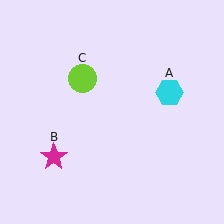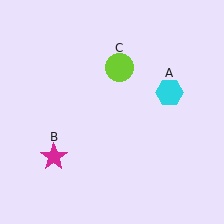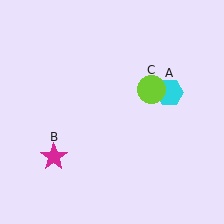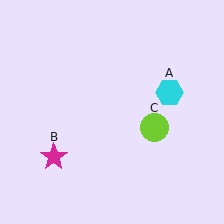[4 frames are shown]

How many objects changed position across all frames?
1 object changed position: lime circle (object C).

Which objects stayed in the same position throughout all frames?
Cyan hexagon (object A) and magenta star (object B) remained stationary.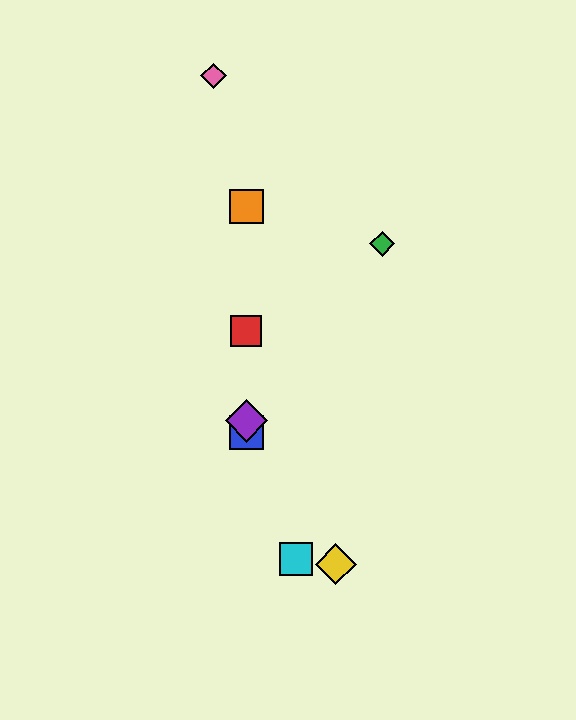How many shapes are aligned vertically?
4 shapes (the red square, the blue square, the purple diamond, the orange square) are aligned vertically.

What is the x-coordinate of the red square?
The red square is at x≈246.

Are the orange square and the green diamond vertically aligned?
No, the orange square is at x≈246 and the green diamond is at x≈382.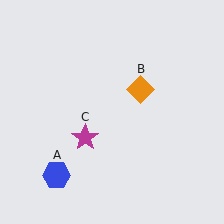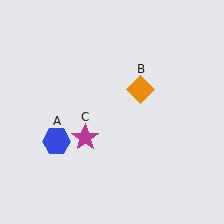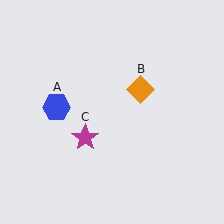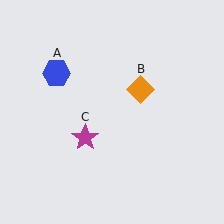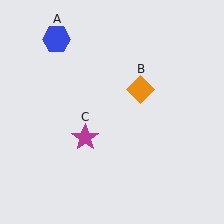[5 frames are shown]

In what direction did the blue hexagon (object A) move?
The blue hexagon (object A) moved up.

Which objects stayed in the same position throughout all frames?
Orange diamond (object B) and magenta star (object C) remained stationary.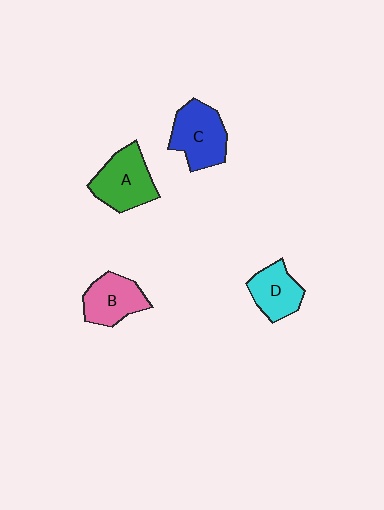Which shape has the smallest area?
Shape D (cyan).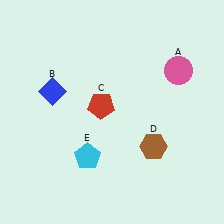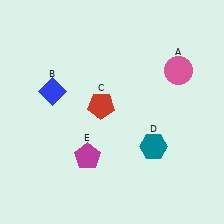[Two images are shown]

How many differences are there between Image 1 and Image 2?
There are 2 differences between the two images.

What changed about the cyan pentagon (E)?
In Image 1, E is cyan. In Image 2, it changed to magenta.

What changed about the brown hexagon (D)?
In Image 1, D is brown. In Image 2, it changed to teal.